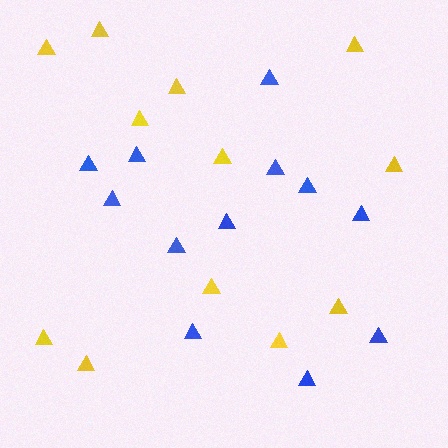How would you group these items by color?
There are 2 groups: one group of blue triangles (12) and one group of yellow triangles (12).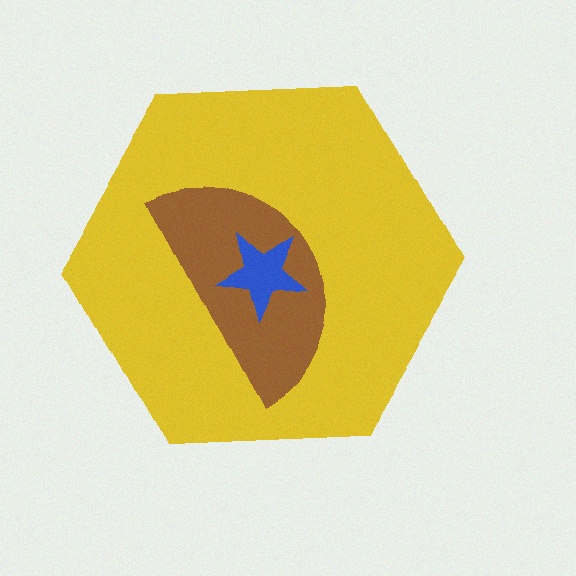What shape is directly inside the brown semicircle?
The blue star.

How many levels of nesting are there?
3.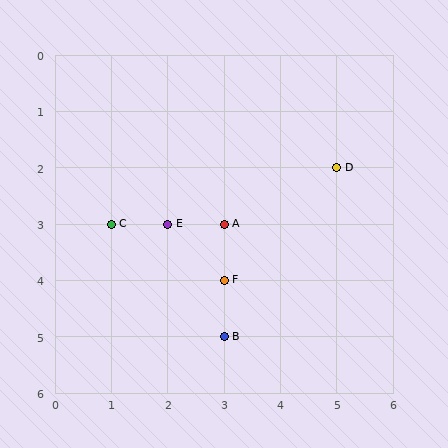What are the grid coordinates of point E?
Point E is at grid coordinates (2, 3).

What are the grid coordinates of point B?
Point B is at grid coordinates (3, 5).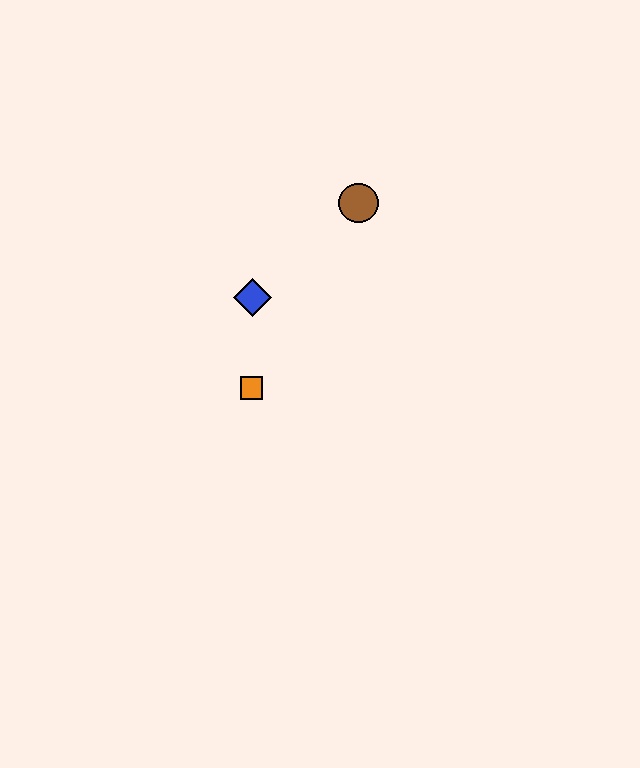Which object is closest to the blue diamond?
The orange square is closest to the blue diamond.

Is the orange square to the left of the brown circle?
Yes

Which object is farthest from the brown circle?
The orange square is farthest from the brown circle.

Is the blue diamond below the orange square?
No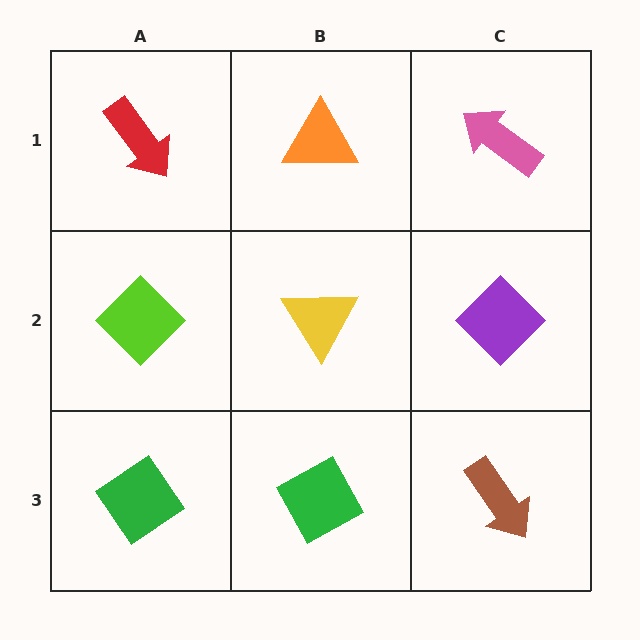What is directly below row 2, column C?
A brown arrow.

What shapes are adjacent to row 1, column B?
A yellow triangle (row 2, column B), a red arrow (row 1, column A), a pink arrow (row 1, column C).